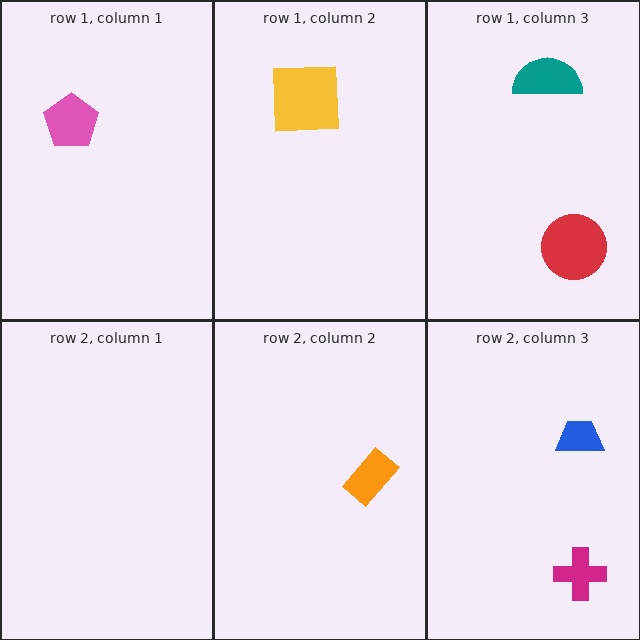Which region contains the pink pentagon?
The row 1, column 1 region.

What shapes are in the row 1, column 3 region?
The teal semicircle, the red circle.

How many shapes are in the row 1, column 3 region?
2.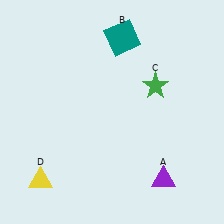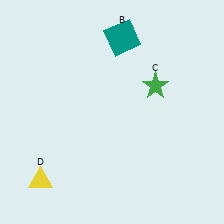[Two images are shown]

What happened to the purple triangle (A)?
The purple triangle (A) was removed in Image 2. It was in the bottom-right area of Image 1.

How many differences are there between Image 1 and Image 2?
There is 1 difference between the two images.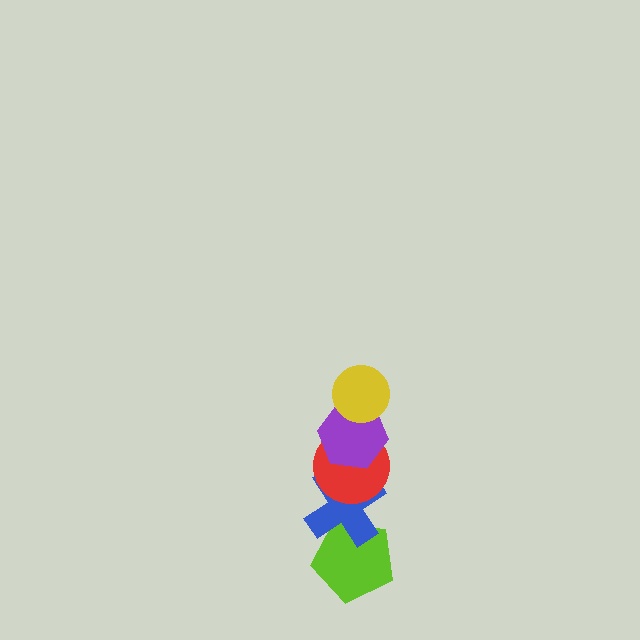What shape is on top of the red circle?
The purple hexagon is on top of the red circle.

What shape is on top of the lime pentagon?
The blue cross is on top of the lime pentagon.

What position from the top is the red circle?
The red circle is 3rd from the top.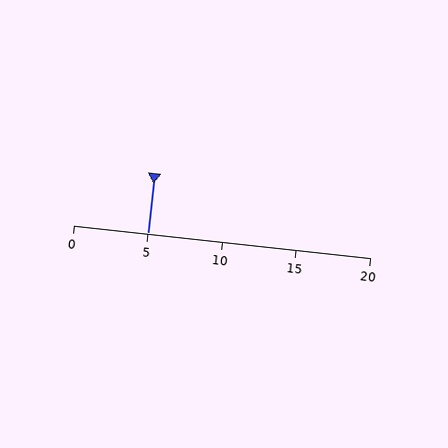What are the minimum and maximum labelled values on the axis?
The axis runs from 0 to 20.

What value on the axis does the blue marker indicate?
The marker indicates approximately 5.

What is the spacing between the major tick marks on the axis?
The major ticks are spaced 5 apart.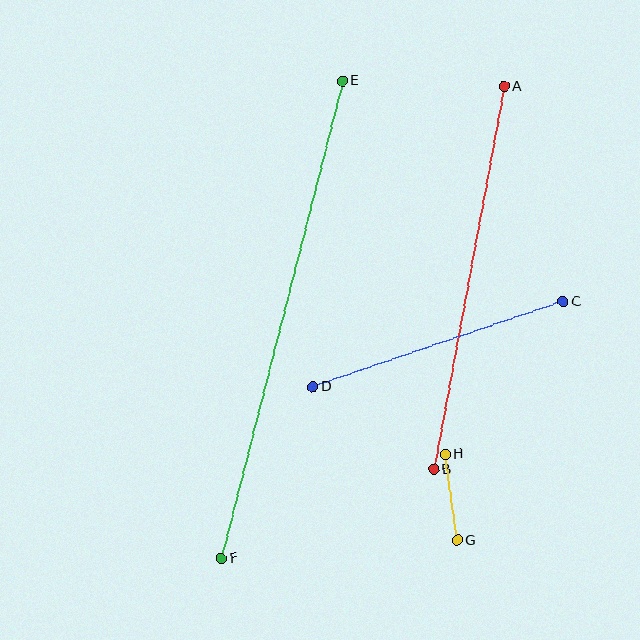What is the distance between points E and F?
The distance is approximately 492 pixels.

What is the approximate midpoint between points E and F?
The midpoint is at approximately (282, 320) pixels.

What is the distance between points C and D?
The distance is approximately 264 pixels.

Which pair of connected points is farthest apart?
Points E and F are farthest apart.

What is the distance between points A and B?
The distance is approximately 389 pixels.